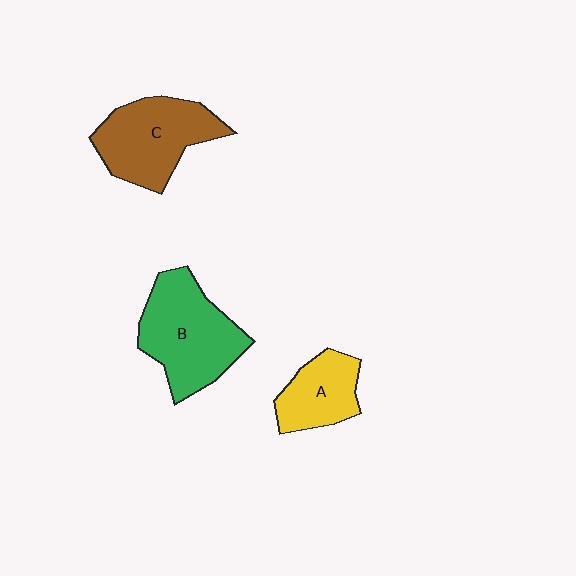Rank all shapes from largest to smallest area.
From largest to smallest: B (green), C (brown), A (yellow).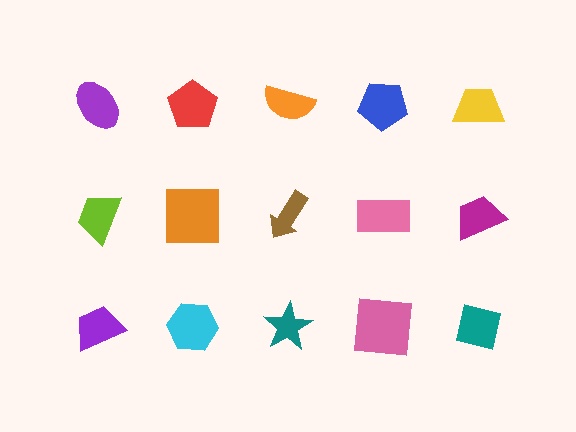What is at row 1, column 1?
A purple ellipse.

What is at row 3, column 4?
A pink square.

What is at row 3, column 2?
A cyan hexagon.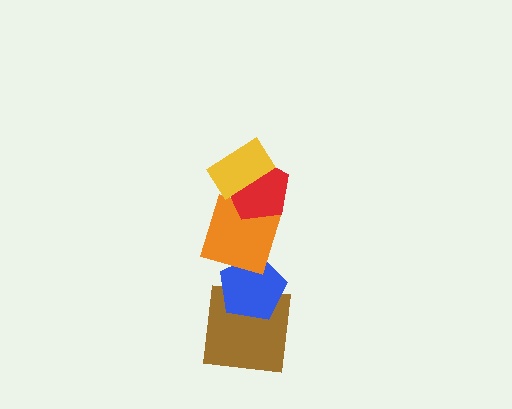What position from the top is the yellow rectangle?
The yellow rectangle is 1st from the top.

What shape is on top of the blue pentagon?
The orange square is on top of the blue pentagon.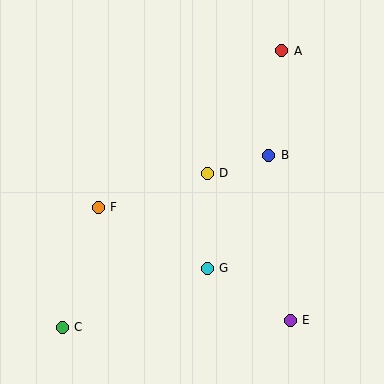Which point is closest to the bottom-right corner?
Point E is closest to the bottom-right corner.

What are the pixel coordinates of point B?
Point B is at (269, 155).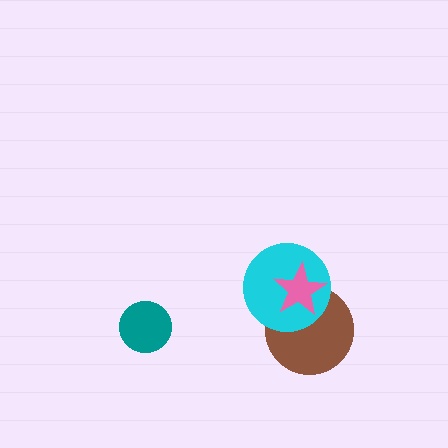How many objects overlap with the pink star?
2 objects overlap with the pink star.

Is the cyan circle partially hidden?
Yes, it is partially covered by another shape.